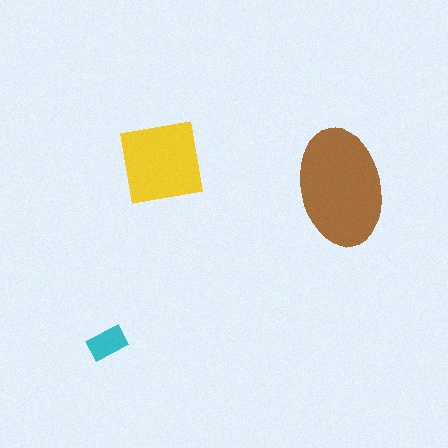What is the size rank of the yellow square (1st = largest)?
2nd.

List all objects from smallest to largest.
The cyan rectangle, the yellow square, the brown ellipse.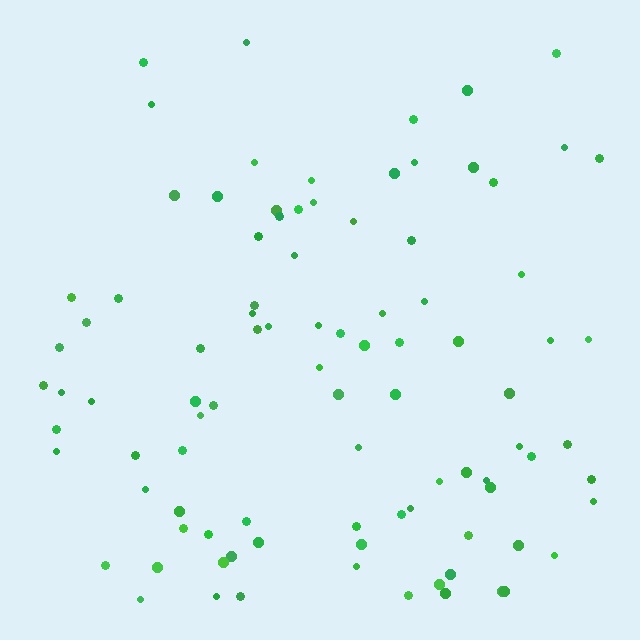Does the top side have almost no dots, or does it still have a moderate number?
Still a moderate number, just noticeably fewer than the bottom.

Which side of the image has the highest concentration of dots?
The bottom.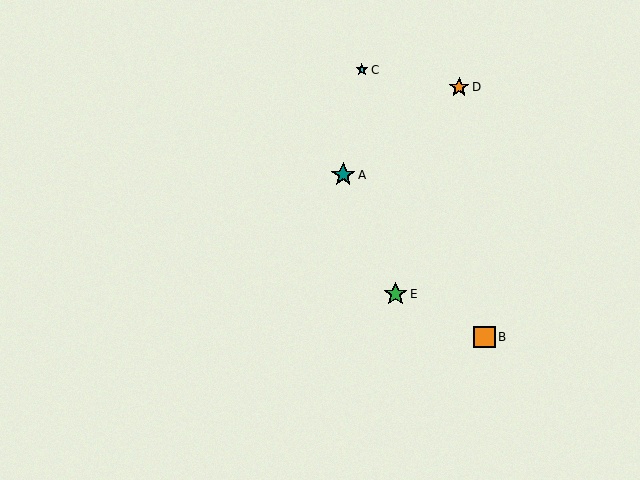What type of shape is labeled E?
Shape E is a green star.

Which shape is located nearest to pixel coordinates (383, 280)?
The green star (labeled E) at (396, 294) is nearest to that location.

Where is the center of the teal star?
The center of the teal star is at (343, 175).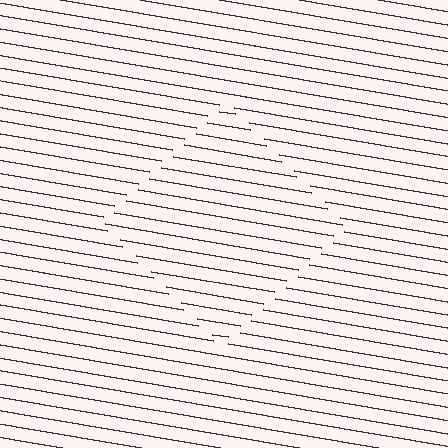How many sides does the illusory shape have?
4 sides — the line-ends trace a square.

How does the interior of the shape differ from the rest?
The interior of the shape contains the same grating, shifted by half a period — the contour is defined by the phase discontinuity where line-ends from the inner and outer gratings abut.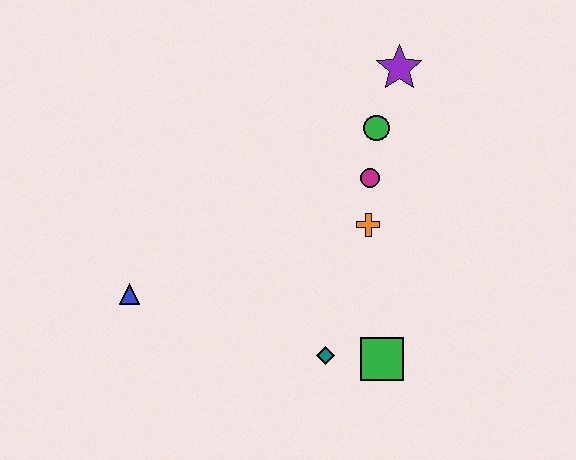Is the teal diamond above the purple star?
No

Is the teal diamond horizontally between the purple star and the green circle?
No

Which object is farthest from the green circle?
The blue triangle is farthest from the green circle.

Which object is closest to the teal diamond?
The green square is closest to the teal diamond.